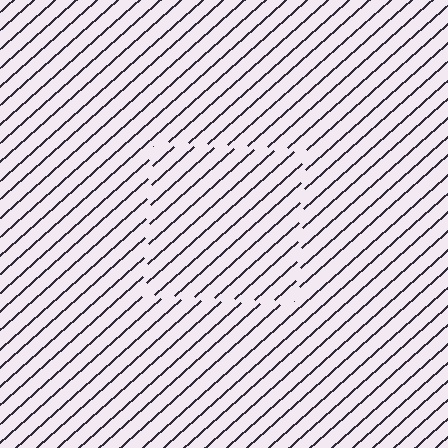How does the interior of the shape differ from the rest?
The interior of the shape contains the same grating, shifted by half a period — the contour is defined by the phase discontinuity where line-ends from the inner and outer gratings abut.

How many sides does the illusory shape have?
4 sides — the line-ends trace a square.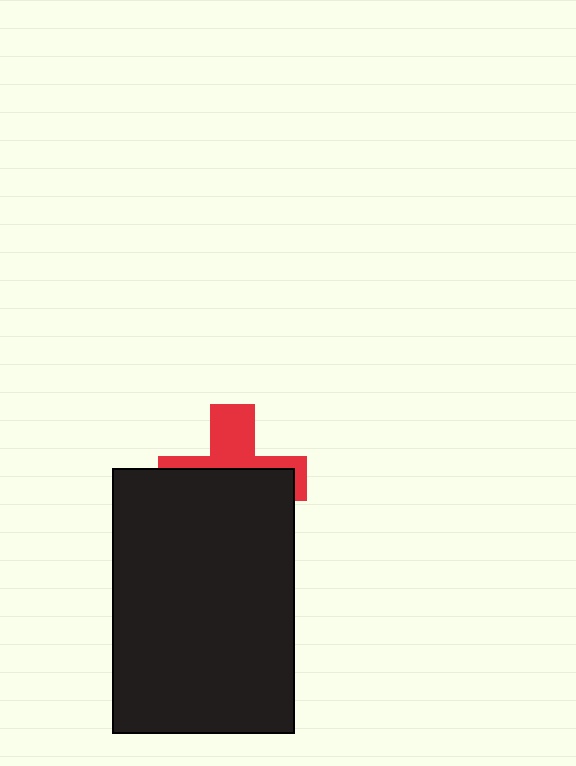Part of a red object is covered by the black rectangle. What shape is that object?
It is a cross.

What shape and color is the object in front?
The object in front is a black rectangle.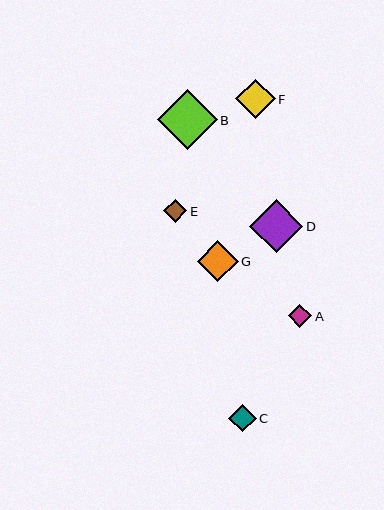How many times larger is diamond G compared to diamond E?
Diamond G is approximately 1.8 times the size of diamond E.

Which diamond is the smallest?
Diamond E is the smallest with a size of approximately 23 pixels.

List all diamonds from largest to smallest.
From largest to smallest: B, D, G, F, C, A, E.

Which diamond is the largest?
Diamond B is the largest with a size of approximately 60 pixels.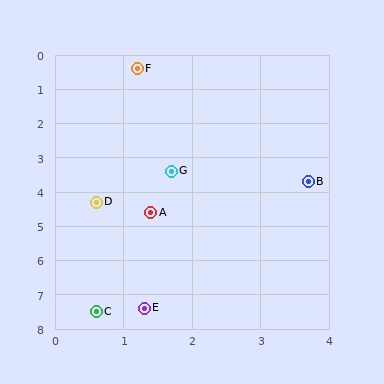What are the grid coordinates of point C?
Point C is at approximately (0.6, 7.5).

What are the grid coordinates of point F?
Point F is at approximately (1.2, 0.4).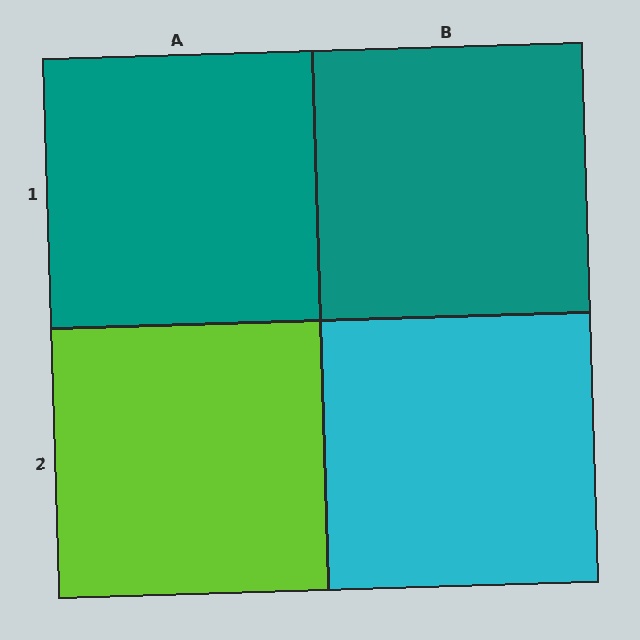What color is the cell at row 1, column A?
Teal.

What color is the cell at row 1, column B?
Teal.